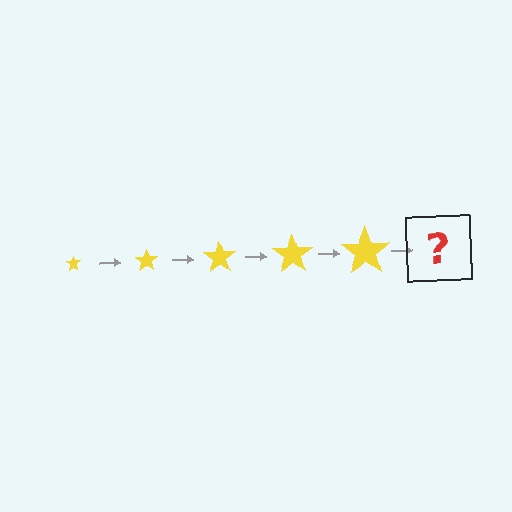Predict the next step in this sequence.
The next step is a yellow star, larger than the previous one.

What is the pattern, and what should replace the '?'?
The pattern is that the star gets progressively larger each step. The '?' should be a yellow star, larger than the previous one.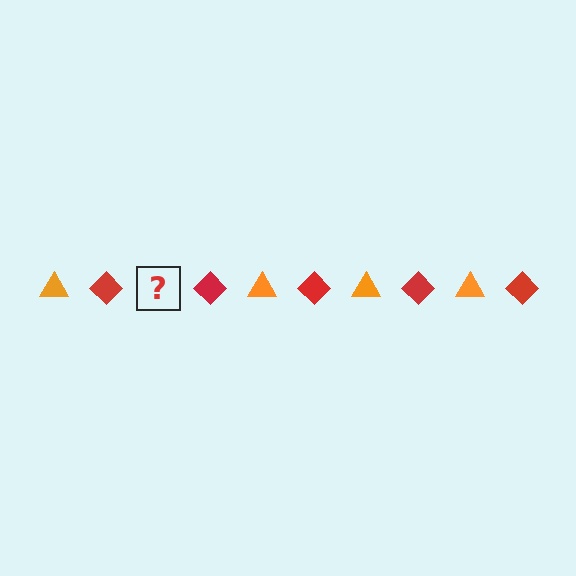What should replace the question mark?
The question mark should be replaced with an orange triangle.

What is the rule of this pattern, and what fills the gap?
The rule is that the pattern alternates between orange triangle and red diamond. The gap should be filled with an orange triangle.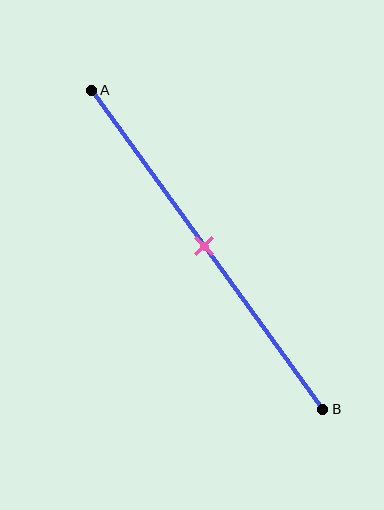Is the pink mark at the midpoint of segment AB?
Yes, the mark is approximately at the midpoint.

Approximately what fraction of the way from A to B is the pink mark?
The pink mark is approximately 50% of the way from A to B.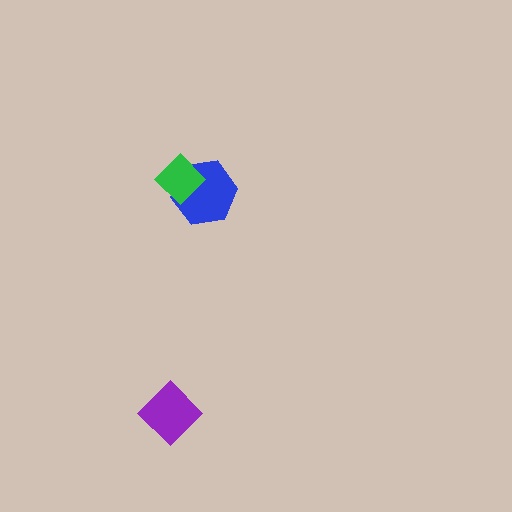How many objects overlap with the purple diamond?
0 objects overlap with the purple diamond.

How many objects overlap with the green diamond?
1 object overlaps with the green diamond.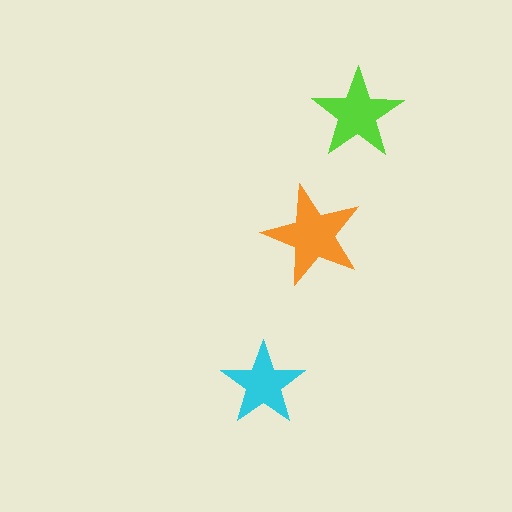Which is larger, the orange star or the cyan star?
The orange one.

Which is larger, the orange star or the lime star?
The orange one.